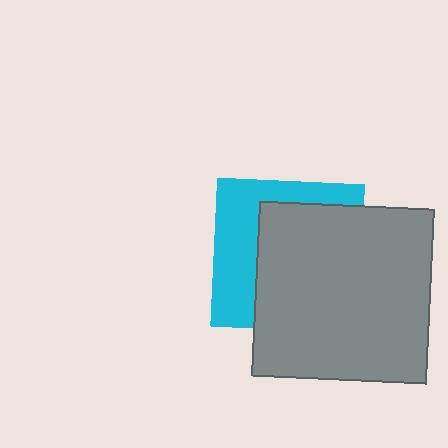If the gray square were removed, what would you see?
You would see the complete cyan square.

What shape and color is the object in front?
The object in front is a gray square.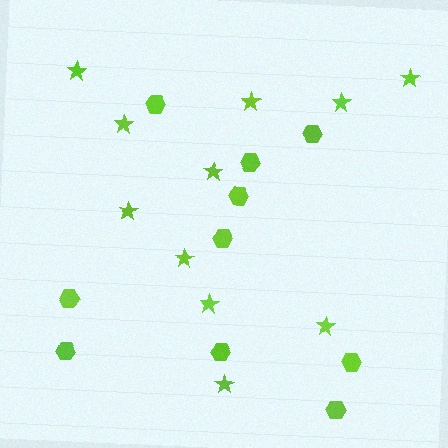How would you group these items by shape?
There are 2 groups: one group of stars (11) and one group of hexagons (10).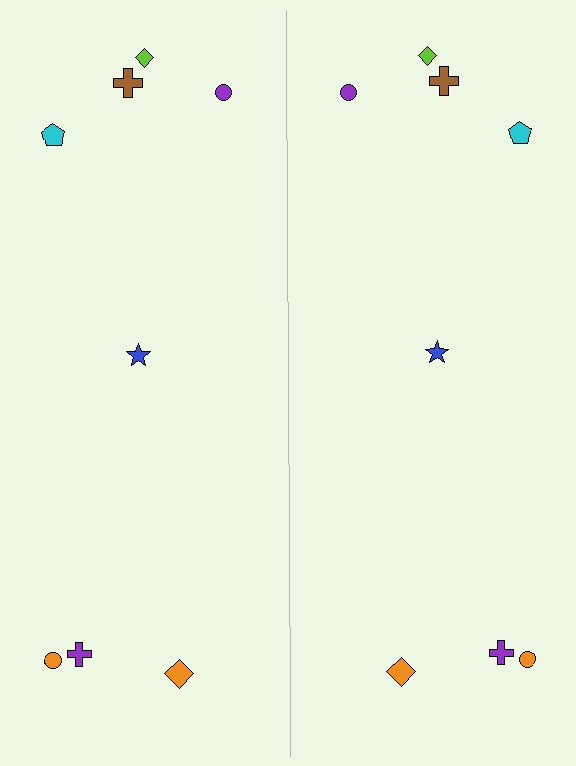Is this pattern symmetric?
Yes, this pattern has bilateral (reflection) symmetry.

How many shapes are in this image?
There are 16 shapes in this image.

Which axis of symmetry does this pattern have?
The pattern has a vertical axis of symmetry running through the center of the image.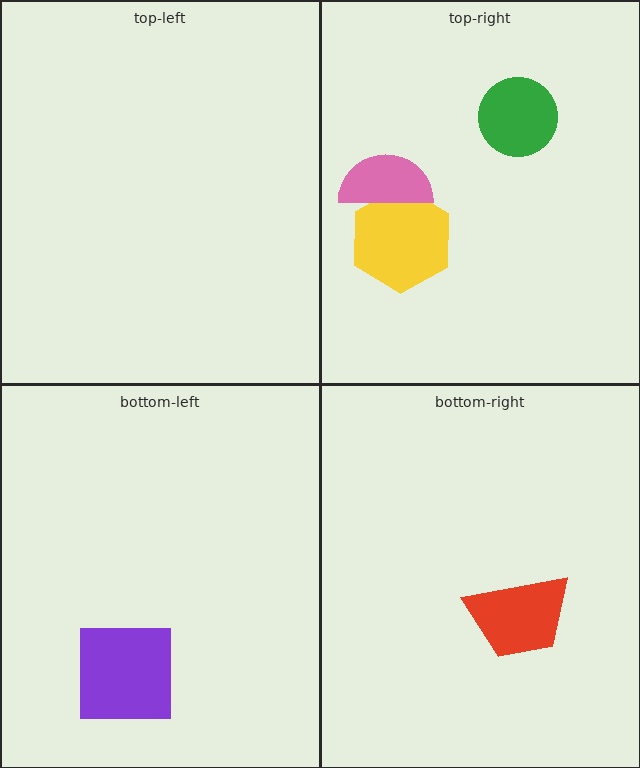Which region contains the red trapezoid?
The bottom-right region.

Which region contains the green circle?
The top-right region.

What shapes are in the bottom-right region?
The red trapezoid.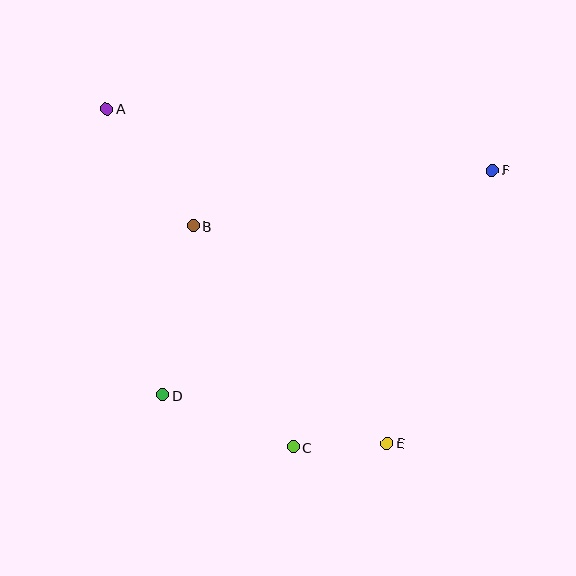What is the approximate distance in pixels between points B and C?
The distance between B and C is approximately 243 pixels.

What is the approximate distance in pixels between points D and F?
The distance between D and F is approximately 399 pixels.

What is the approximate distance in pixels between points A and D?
The distance between A and D is approximately 292 pixels.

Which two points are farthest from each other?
Points A and E are farthest from each other.